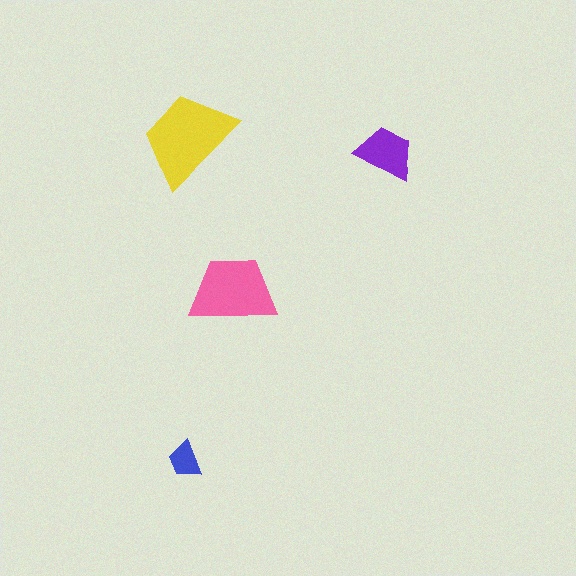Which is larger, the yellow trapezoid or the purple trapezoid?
The yellow one.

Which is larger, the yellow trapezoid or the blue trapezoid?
The yellow one.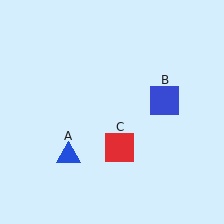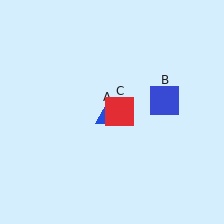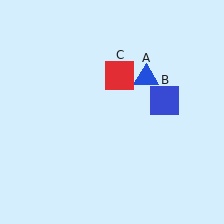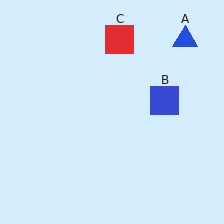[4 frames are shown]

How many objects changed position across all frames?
2 objects changed position: blue triangle (object A), red square (object C).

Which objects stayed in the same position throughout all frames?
Blue square (object B) remained stationary.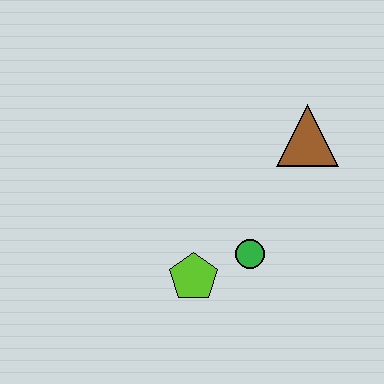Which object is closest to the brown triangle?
The green circle is closest to the brown triangle.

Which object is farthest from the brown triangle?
The lime pentagon is farthest from the brown triangle.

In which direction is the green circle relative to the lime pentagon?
The green circle is to the right of the lime pentagon.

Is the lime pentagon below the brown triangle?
Yes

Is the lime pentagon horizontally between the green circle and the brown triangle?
No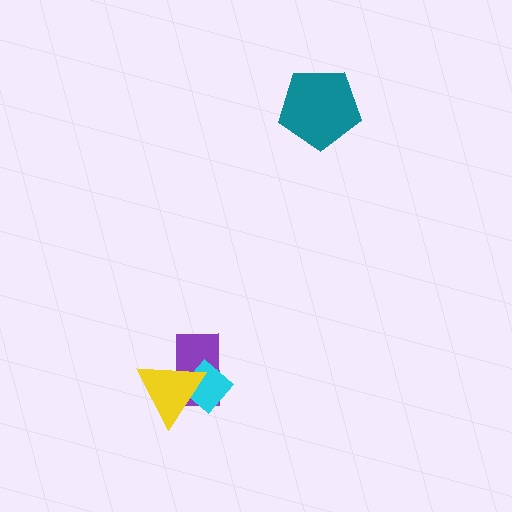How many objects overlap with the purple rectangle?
2 objects overlap with the purple rectangle.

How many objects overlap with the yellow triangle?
2 objects overlap with the yellow triangle.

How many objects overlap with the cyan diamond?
2 objects overlap with the cyan diamond.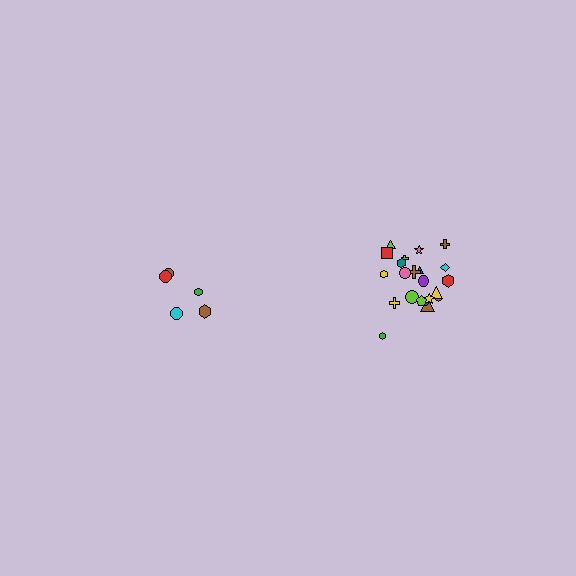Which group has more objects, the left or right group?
The right group.